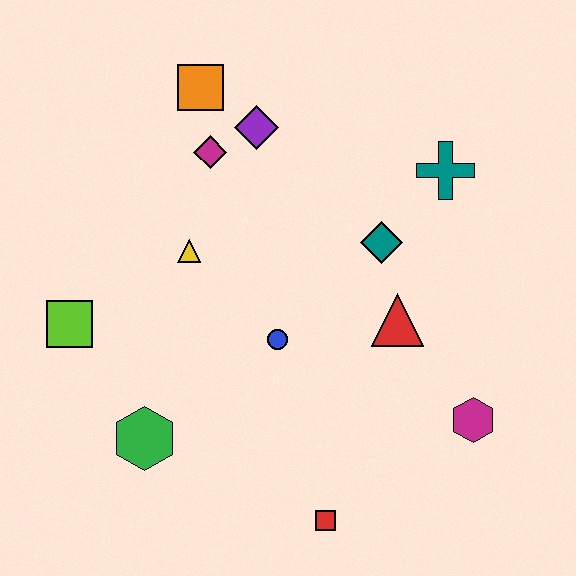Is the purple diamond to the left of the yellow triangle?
No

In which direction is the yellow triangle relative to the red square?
The yellow triangle is above the red square.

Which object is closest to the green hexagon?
The lime square is closest to the green hexagon.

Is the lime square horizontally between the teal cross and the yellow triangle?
No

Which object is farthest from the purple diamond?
The red square is farthest from the purple diamond.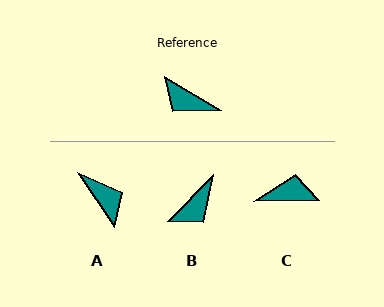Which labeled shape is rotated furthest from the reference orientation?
A, about 154 degrees away.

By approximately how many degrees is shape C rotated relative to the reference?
Approximately 149 degrees clockwise.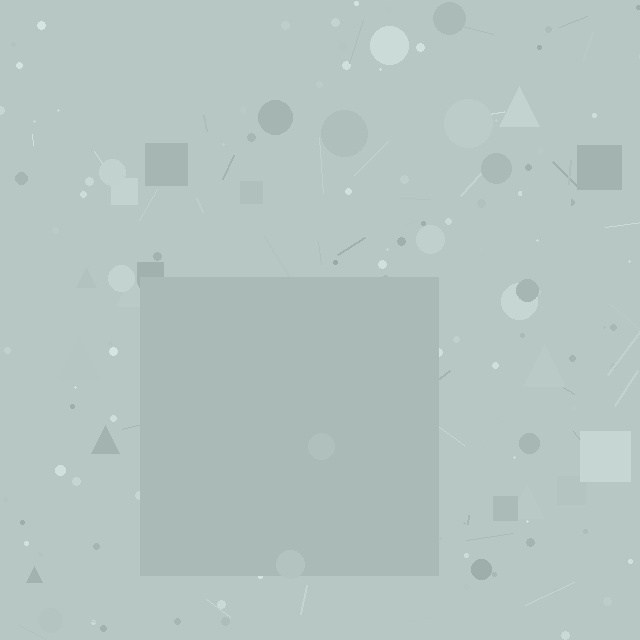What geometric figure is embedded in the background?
A square is embedded in the background.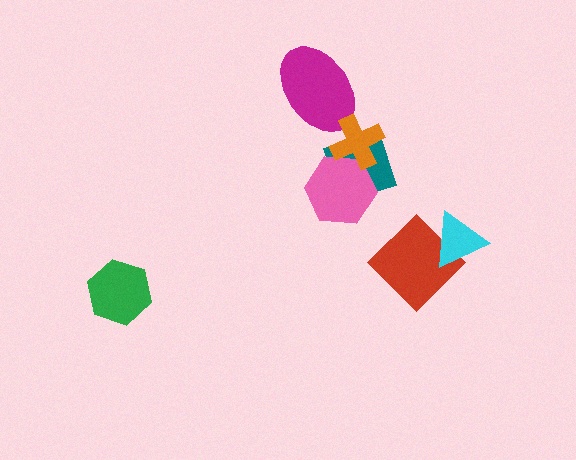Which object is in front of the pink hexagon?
The orange cross is in front of the pink hexagon.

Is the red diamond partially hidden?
Yes, it is partially covered by another shape.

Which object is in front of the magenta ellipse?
The orange cross is in front of the magenta ellipse.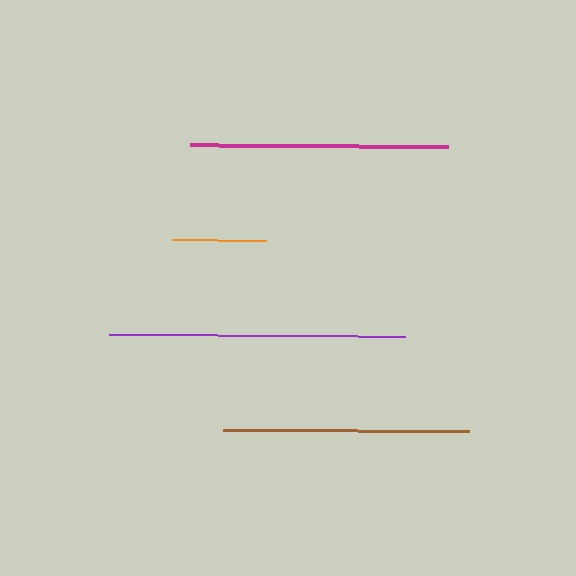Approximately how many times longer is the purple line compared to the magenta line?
The purple line is approximately 1.1 times the length of the magenta line.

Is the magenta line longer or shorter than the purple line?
The purple line is longer than the magenta line.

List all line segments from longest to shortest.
From longest to shortest: purple, magenta, brown, orange.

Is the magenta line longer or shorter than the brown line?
The magenta line is longer than the brown line.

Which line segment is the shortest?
The orange line is the shortest at approximately 95 pixels.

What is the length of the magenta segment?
The magenta segment is approximately 258 pixels long.